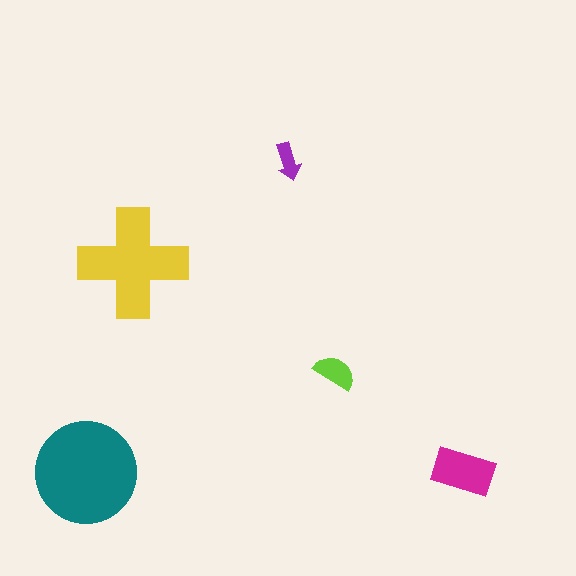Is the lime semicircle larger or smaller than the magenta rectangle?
Smaller.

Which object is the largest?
The teal circle.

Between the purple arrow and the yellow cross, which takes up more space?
The yellow cross.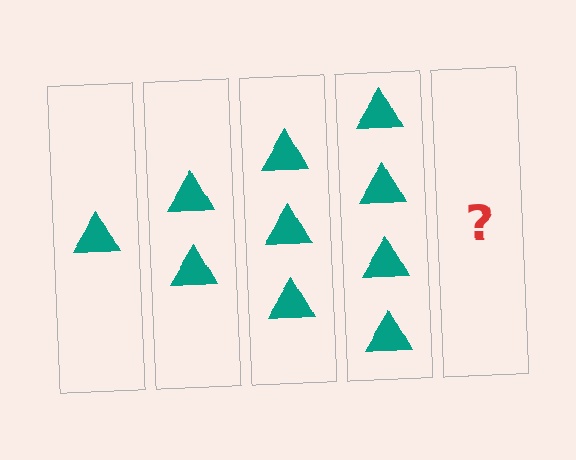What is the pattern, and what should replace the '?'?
The pattern is that each step adds one more triangle. The '?' should be 5 triangles.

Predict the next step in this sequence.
The next step is 5 triangles.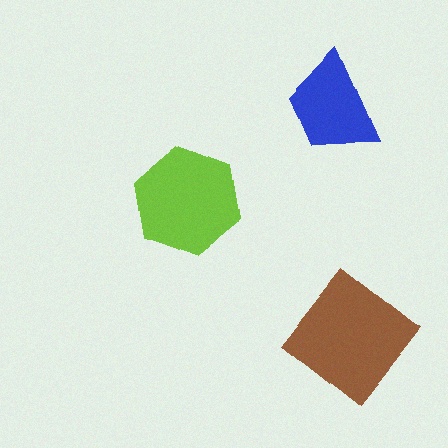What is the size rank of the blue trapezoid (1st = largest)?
3rd.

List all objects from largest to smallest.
The brown diamond, the lime hexagon, the blue trapezoid.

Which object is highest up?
The blue trapezoid is topmost.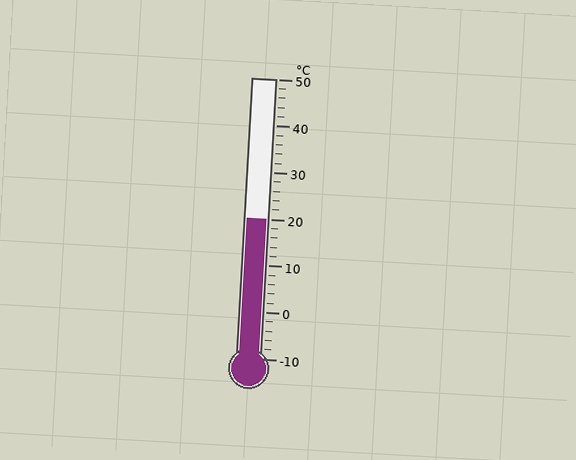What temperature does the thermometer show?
The thermometer shows approximately 20°C.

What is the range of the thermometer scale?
The thermometer scale ranges from -10°C to 50°C.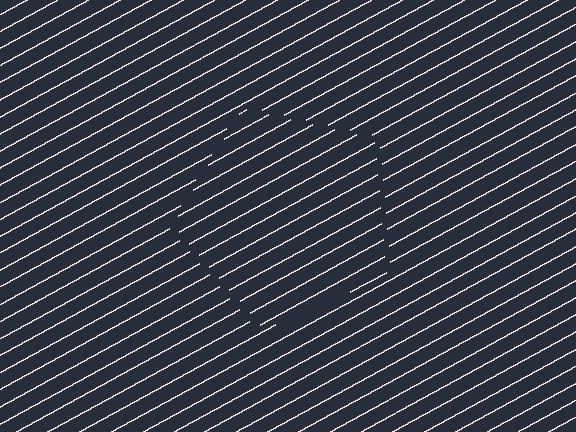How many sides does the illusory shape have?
5 sides — the line-ends trace a pentagon.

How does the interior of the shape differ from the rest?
The interior of the shape contains the same grating, shifted by half a period — the contour is defined by the phase discontinuity where line-ends from the inner and outer gratings abut.